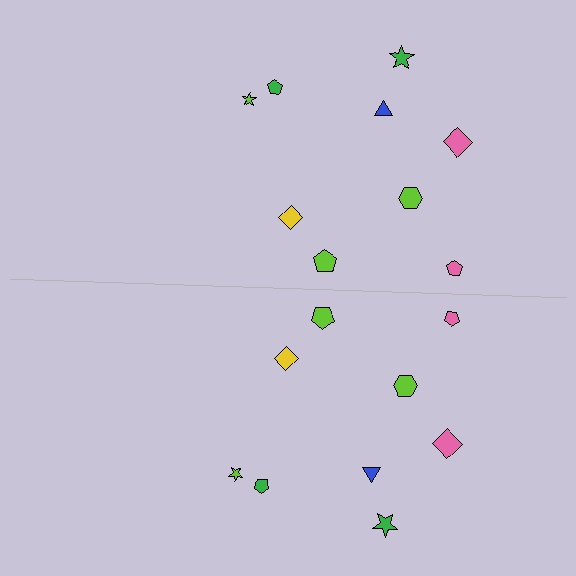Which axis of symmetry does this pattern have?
The pattern has a horizontal axis of symmetry running through the center of the image.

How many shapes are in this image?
There are 18 shapes in this image.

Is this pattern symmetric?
Yes, this pattern has bilateral (reflection) symmetry.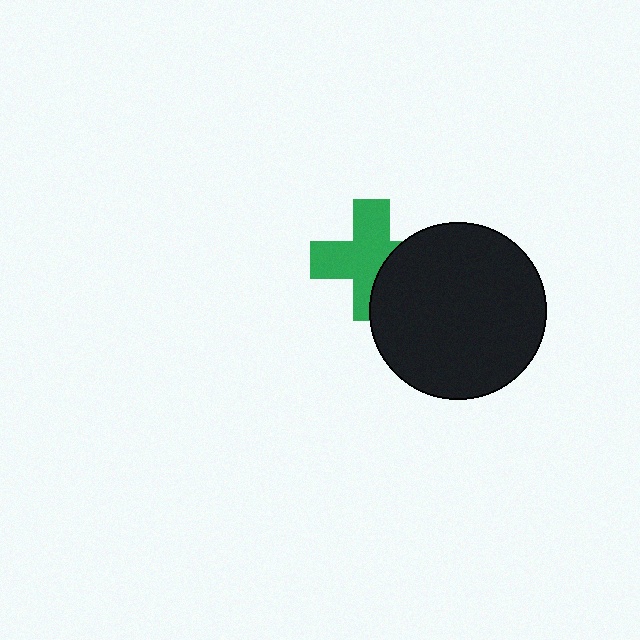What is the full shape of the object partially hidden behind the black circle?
The partially hidden object is a green cross.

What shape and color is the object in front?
The object in front is a black circle.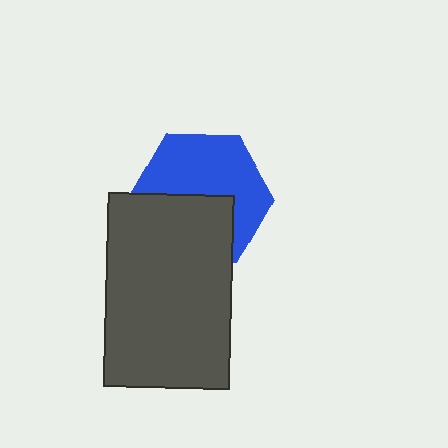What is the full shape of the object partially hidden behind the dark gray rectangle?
The partially hidden object is a blue hexagon.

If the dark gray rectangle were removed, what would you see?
You would see the complete blue hexagon.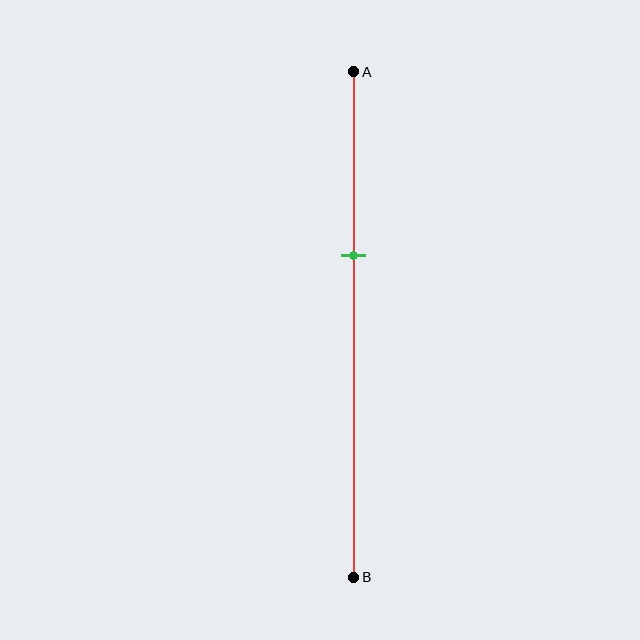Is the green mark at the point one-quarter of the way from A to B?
No, the mark is at about 35% from A, not at the 25% one-quarter point.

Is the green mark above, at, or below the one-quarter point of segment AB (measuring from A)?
The green mark is below the one-quarter point of segment AB.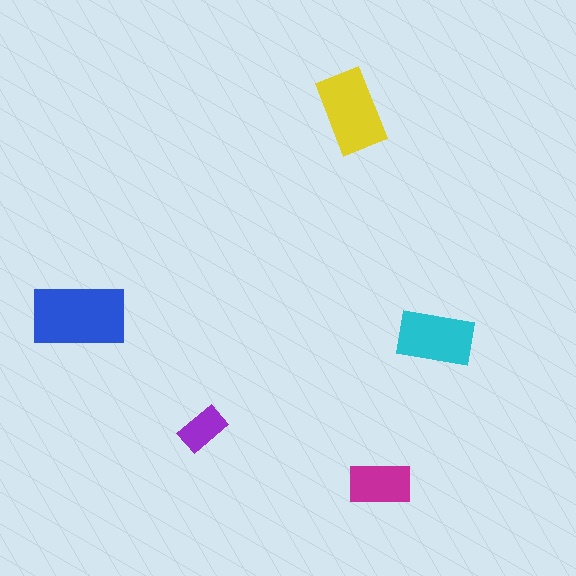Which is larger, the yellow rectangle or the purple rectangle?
The yellow one.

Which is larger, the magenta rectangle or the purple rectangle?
The magenta one.